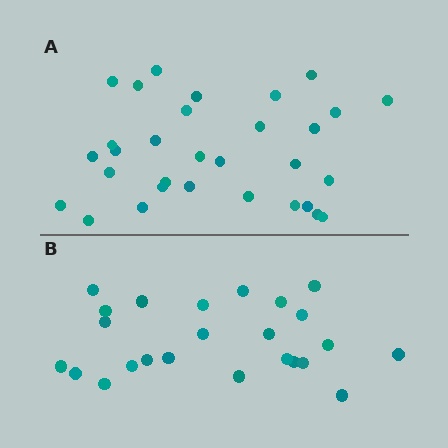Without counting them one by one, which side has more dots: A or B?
Region A (the top region) has more dots.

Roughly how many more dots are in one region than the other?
Region A has roughly 8 or so more dots than region B.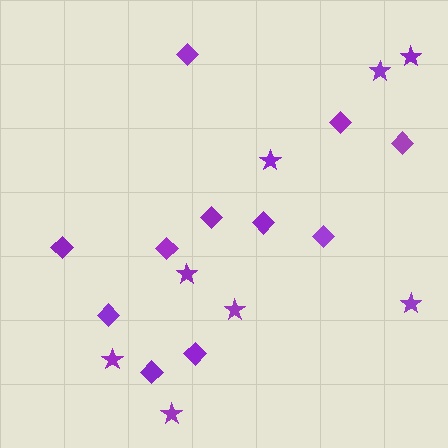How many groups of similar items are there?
There are 2 groups: one group of diamonds (11) and one group of stars (8).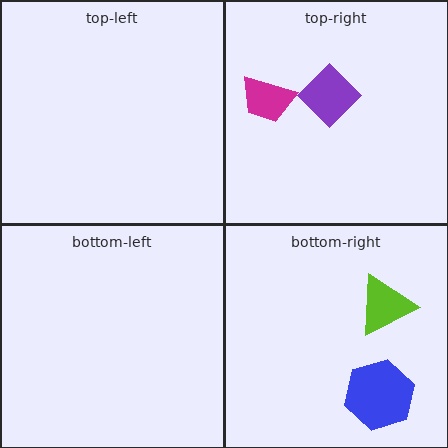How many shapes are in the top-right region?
2.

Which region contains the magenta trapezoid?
The top-right region.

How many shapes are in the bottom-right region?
2.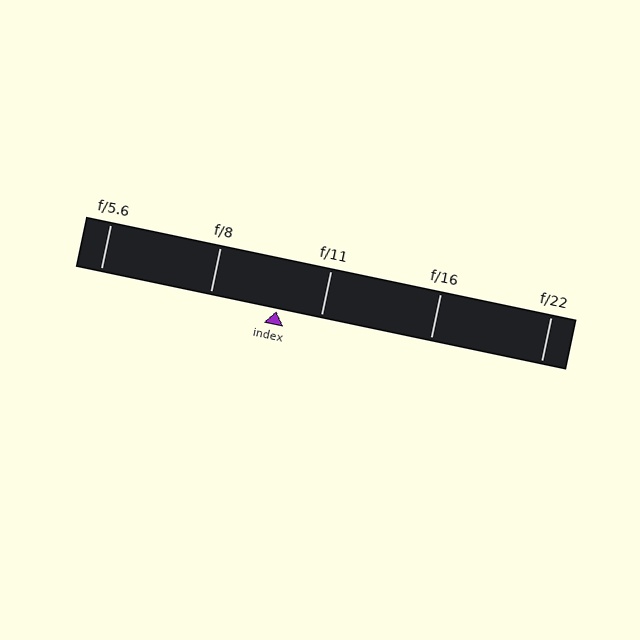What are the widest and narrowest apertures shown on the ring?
The widest aperture shown is f/5.6 and the narrowest is f/22.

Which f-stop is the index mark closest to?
The index mark is closest to f/11.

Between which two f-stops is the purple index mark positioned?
The index mark is between f/8 and f/11.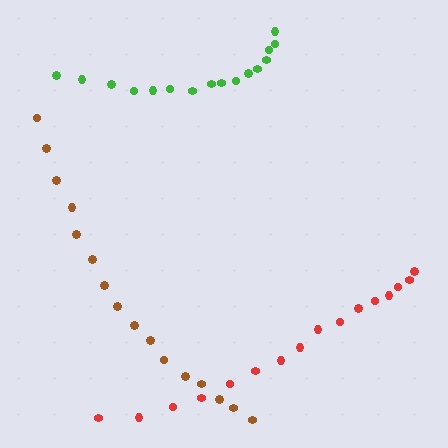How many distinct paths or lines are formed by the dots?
There are 3 distinct paths.